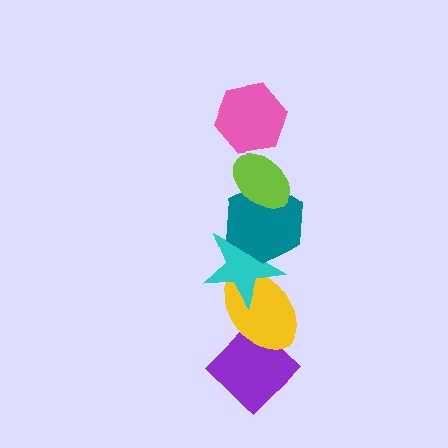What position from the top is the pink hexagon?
The pink hexagon is 1st from the top.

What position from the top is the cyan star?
The cyan star is 4th from the top.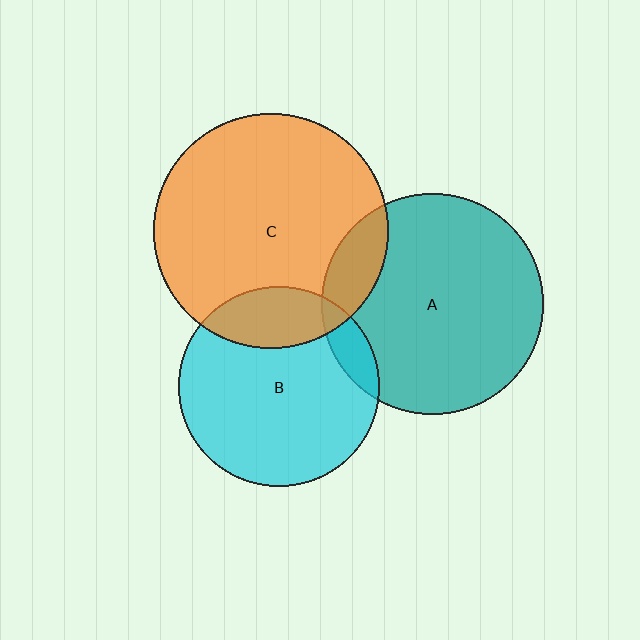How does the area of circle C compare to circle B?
Approximately 1.4 times.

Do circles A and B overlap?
Yes.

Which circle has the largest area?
Circle C (orange).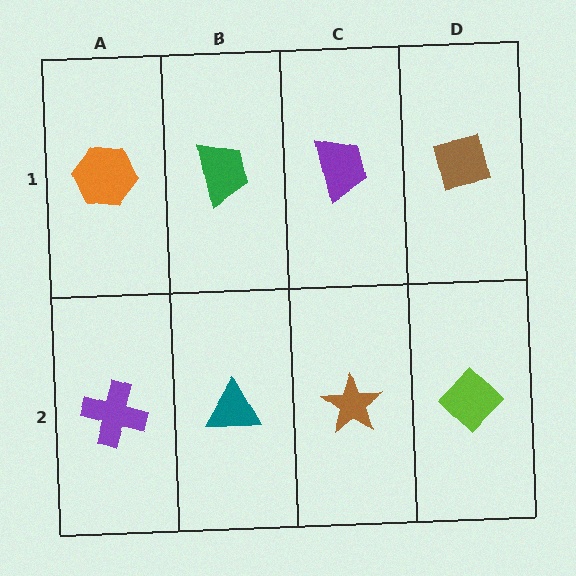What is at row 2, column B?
A teal triangle.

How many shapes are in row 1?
4 shapes.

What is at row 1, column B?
A green trapezoid.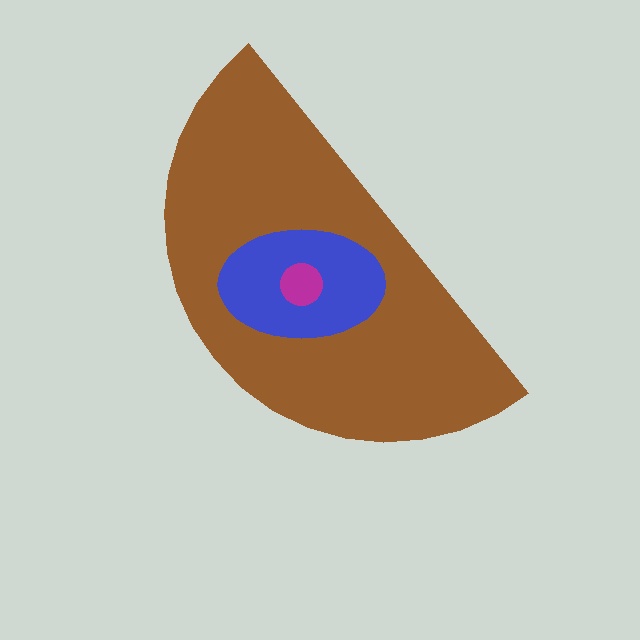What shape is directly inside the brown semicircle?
The blue ellipse.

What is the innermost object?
The magenta circle.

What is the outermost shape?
The brown semicircle.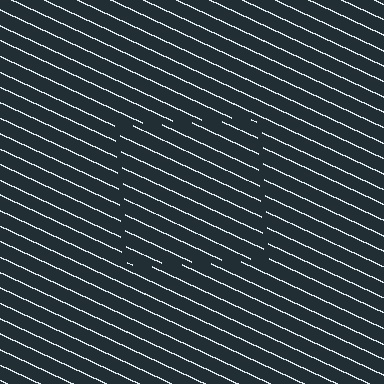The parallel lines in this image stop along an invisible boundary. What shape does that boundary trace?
An illusory square. The interior of the shape contains the same grating, shifted by half a period — the contour is defined by the phase discontinuity where line-ends from the inner and outer gratings abut.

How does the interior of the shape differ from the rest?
The interior of the shape contains the same grating, shifted by half a period — the contour is defined by the phase discontinuity where line-ends from the inner and outer gratings abut.